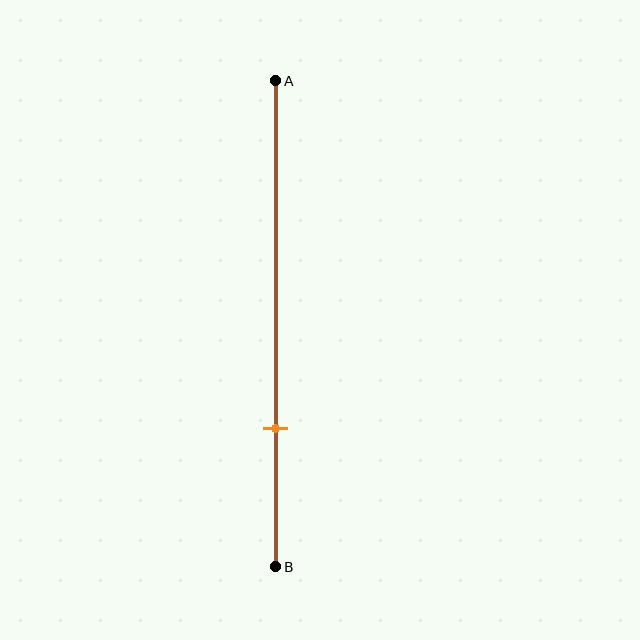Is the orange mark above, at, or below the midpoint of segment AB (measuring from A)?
The orange mark is below the midpoint of segment AB.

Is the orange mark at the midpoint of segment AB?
No, the mark is at about 70% from A, not at the 50% midpoint.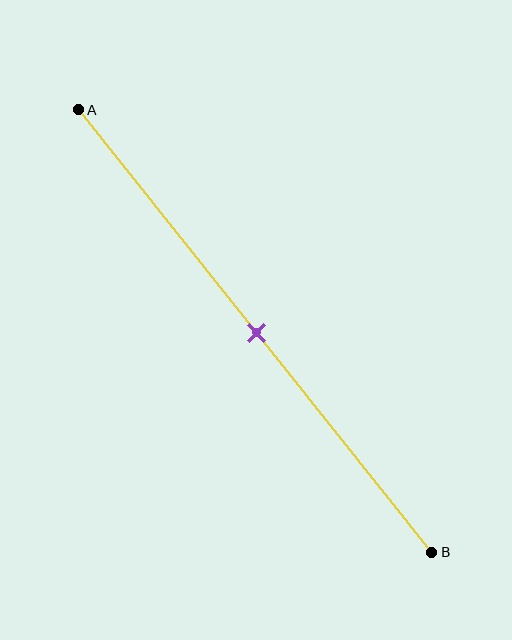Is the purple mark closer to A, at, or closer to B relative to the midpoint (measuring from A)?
The purple mark is approximately at the midpoint of segment AB.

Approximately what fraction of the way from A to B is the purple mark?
The purple mark is approximately 50% of the way from A to B.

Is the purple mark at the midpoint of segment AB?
Yes, the mark is approximately at the midpoint.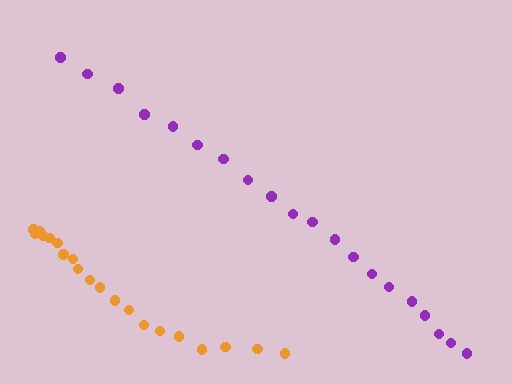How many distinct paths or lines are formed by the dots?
There are 2 distinct paths.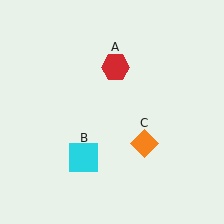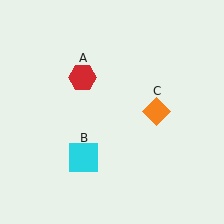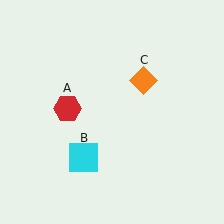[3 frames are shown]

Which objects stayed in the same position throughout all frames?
Cyan square (object B) remained stationary.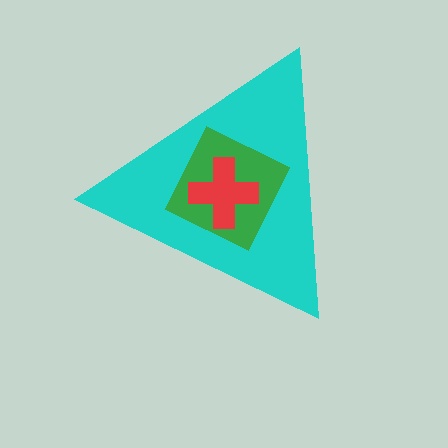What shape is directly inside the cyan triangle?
The green diamond.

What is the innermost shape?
The red cross.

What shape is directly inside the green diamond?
The red cross.